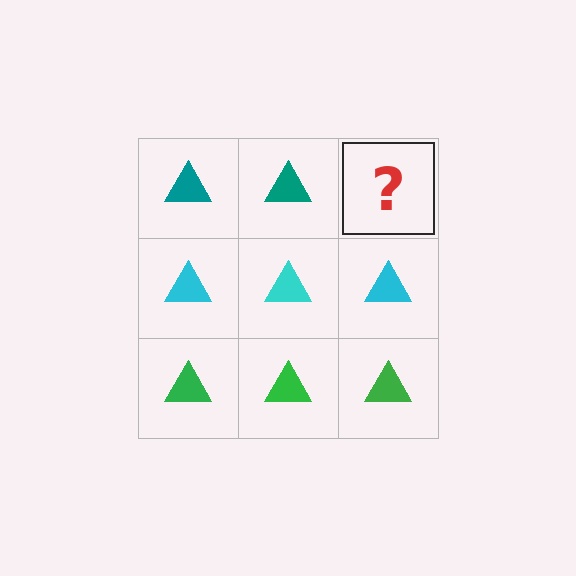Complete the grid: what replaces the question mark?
The question mark should be replaced with a teal triangle.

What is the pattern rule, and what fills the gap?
The rule is that each row has a consistent color. The gap should be filled with a teal triangle.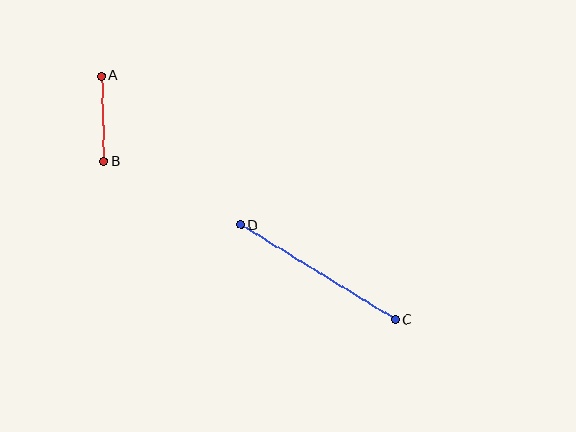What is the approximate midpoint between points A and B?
The midpoint is at approximately (103, 119) pixels.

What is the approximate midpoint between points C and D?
The midpoint is at approximately (318, 272) pixels.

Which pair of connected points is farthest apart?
Points C and D are farthest apart.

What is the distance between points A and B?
The distance is approximately 86 pixels.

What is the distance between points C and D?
The distance is approximately 181 pixels.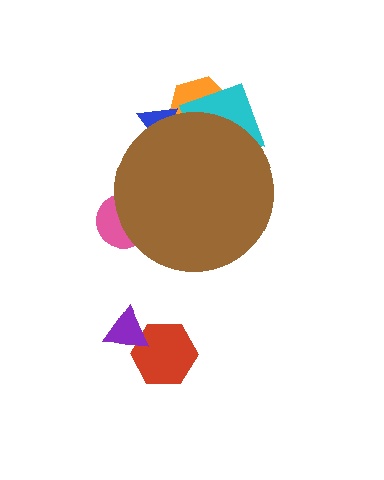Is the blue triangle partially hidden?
Yes, the blue triangle is partially hidden behind the brown circle.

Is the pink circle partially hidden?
Yes, the pink circle is partially hidden behind the brown circle.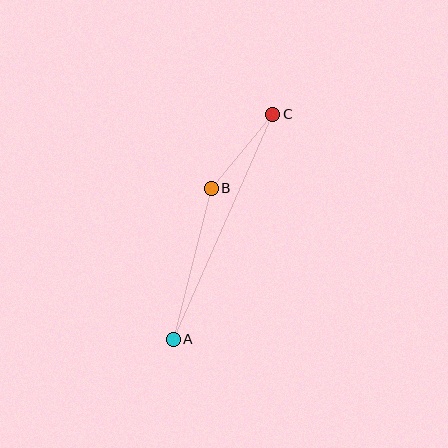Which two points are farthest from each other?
Points A and C are farthest from each other.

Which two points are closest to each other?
Points B and C are closest to each other.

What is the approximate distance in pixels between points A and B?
The distance between A and B is approximately 156 pixels.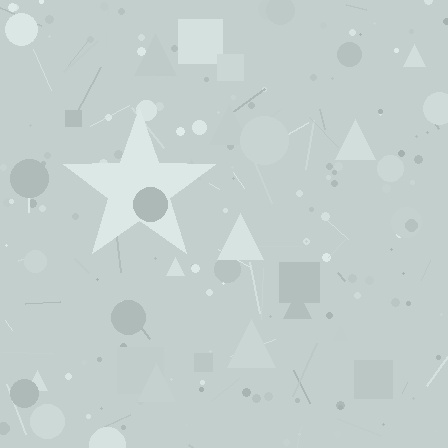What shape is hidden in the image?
A star is hidden in the image.